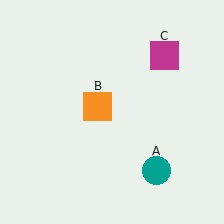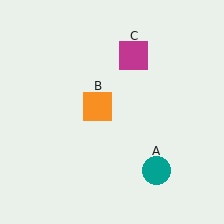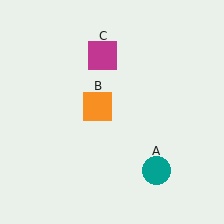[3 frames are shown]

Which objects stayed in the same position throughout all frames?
Teal circle (object A) and orange square (object B) remained stationary.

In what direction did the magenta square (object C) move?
The magenta square (object C) moved left.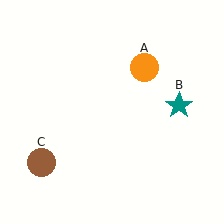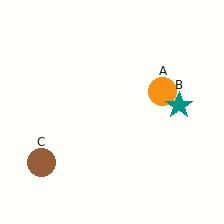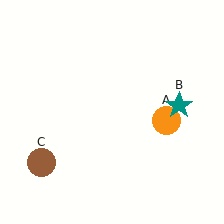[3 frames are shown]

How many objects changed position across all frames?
1 object changed position: orange circle (object A).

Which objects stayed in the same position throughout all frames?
Teal star (object B) and brown circle (object C) remained stationary.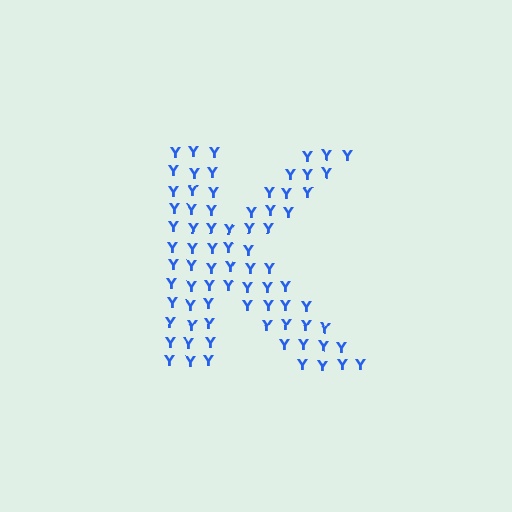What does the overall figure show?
The overall figure shows the letter K.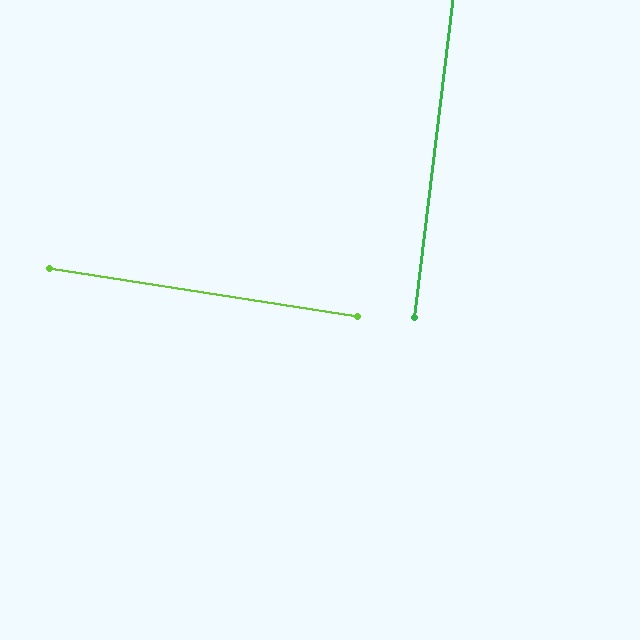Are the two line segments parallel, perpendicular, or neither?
Perpendicular — they meet at approximately 88°.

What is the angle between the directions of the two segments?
Approximately 88 degrees.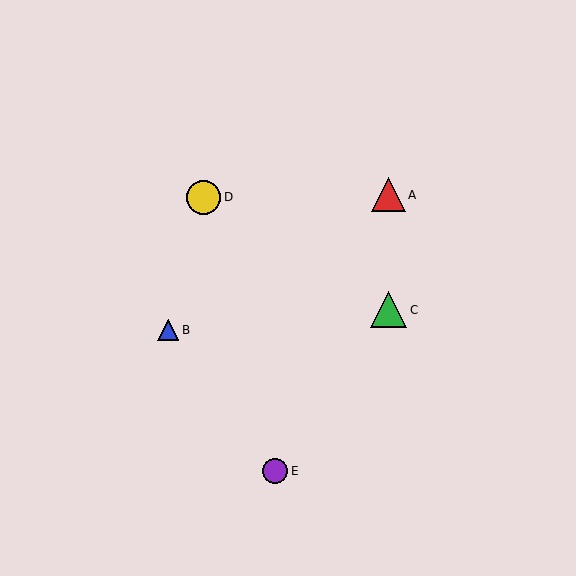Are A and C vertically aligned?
Yes, both are at x≈389.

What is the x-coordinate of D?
Object D is at x≈204.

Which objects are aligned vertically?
Objects A, C are aligned vertically.